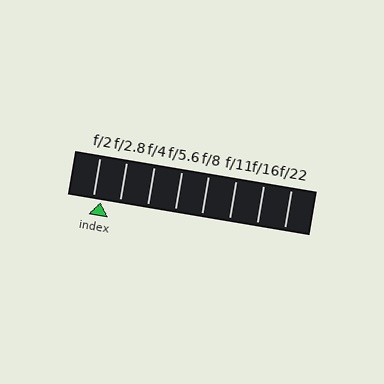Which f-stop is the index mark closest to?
The index mark is closest to f/2.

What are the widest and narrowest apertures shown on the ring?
The widest aperture shown is f/2 and the narrowest is f/22.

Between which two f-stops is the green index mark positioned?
The index mark is between f/2 and f/2.8.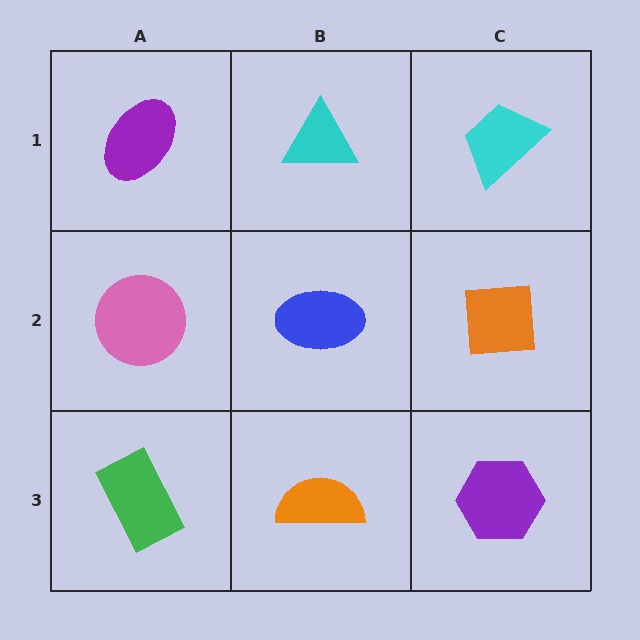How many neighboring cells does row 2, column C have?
3.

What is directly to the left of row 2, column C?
A blue ellipse.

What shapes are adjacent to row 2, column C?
A cyan trapezoid (row 1, column C), a purple hexagon (row 3, column C), a blue ellipse (row 2, column B).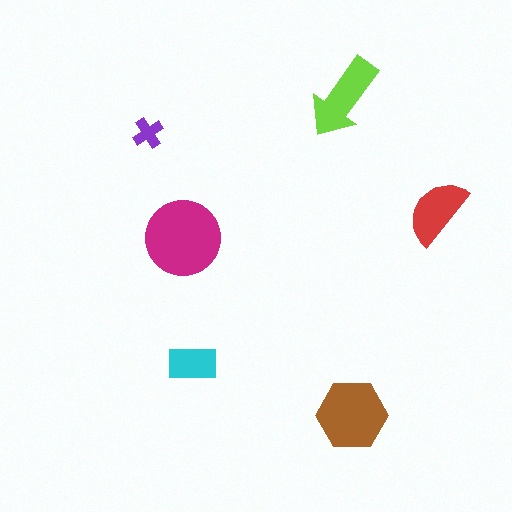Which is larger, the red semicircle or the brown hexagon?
The brown hexagon.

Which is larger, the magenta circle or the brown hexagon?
The magenta circle.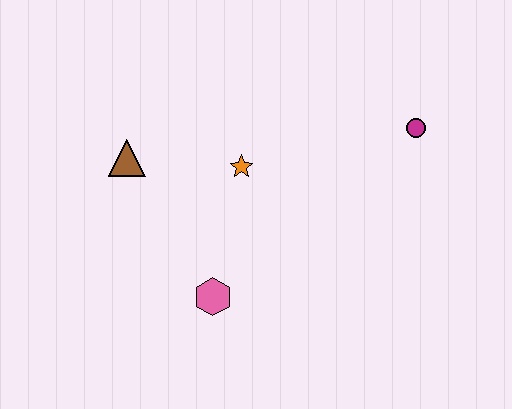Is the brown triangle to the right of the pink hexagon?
No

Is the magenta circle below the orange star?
No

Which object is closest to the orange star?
The brown triangle is closest to the orange star.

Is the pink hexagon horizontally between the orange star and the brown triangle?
Yes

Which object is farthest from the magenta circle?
The brown triangle is farthest from the magenta circle.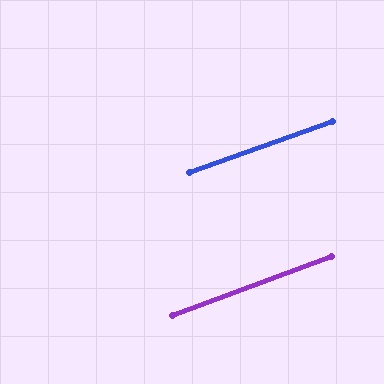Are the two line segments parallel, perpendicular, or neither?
Parallel — their directions differ by only 1.0°.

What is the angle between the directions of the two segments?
Approximately 1 degree.